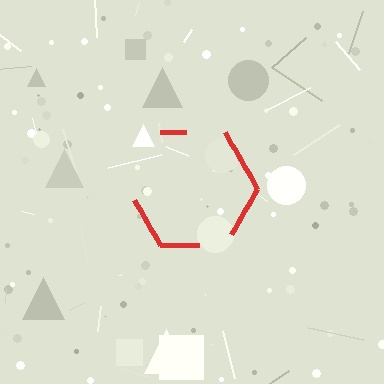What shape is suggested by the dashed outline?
The dashed outline suggests a hexagon.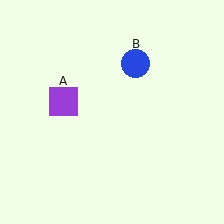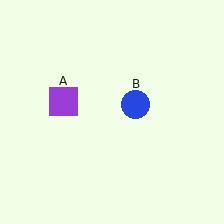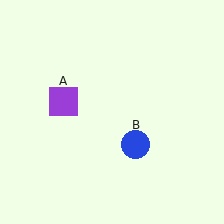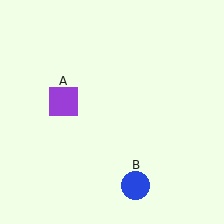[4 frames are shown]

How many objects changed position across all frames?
1 object changed position: blue circle (object B).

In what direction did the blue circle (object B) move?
The blue circle (object B) moved down.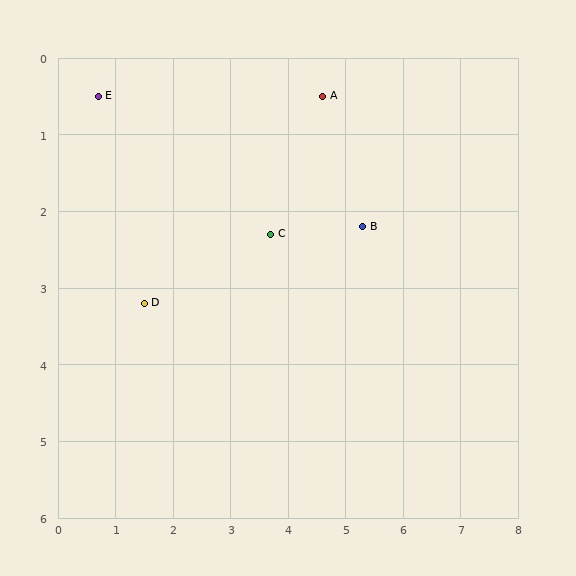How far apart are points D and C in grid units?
Points D and C are about 2.4 grid units apart.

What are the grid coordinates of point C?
Point C is at approximately (3.7, 2.3).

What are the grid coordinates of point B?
Point B is at approximately (5.3, 2.2).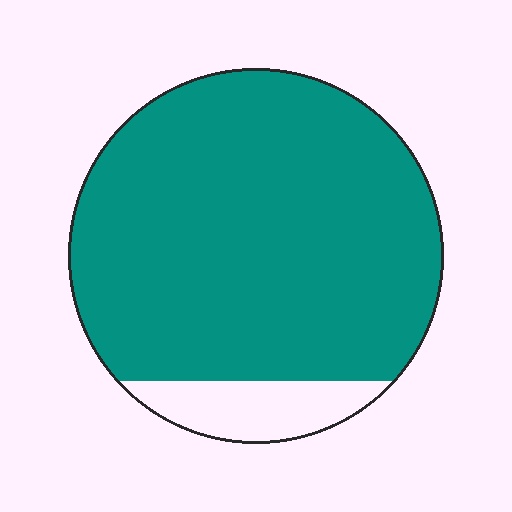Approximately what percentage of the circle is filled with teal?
Approximately 90%.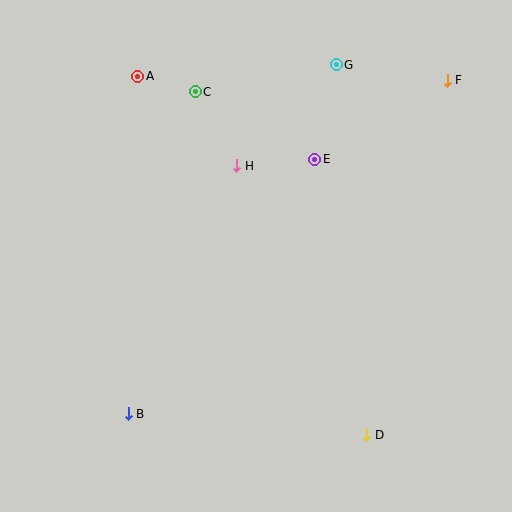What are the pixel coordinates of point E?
Point E is at (315, 159).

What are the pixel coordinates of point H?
Point H is at (237, 166).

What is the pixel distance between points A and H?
The distance between A and H is 134 pixels.